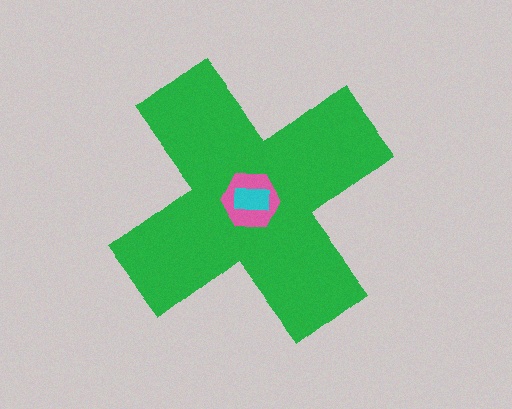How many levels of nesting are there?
3.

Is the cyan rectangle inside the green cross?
Yes.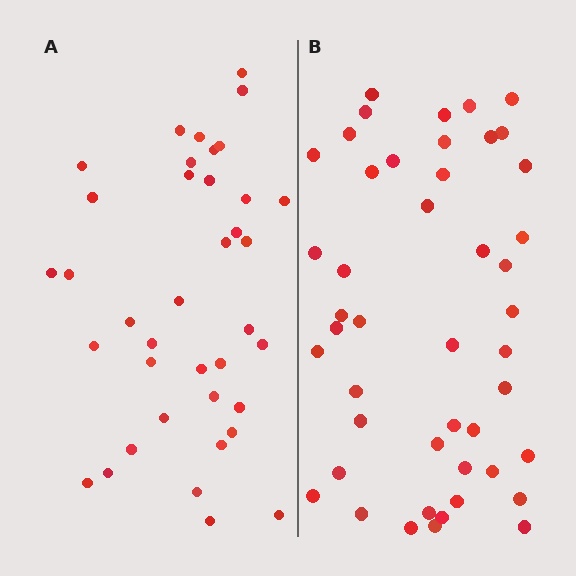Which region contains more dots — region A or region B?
Region B (the right region) has more dots.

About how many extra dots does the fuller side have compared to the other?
Region B has roughly 8 or so more dots than region A.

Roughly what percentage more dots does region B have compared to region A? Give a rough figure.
About 20% more.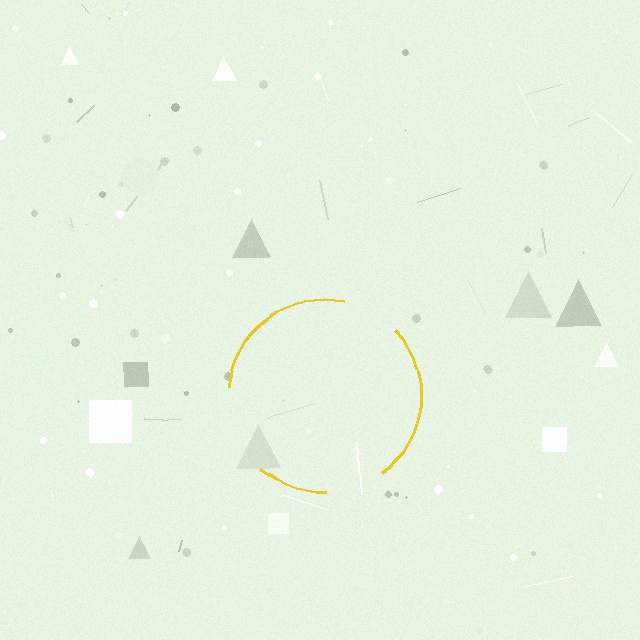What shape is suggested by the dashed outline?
The dashed outline suggests a circle.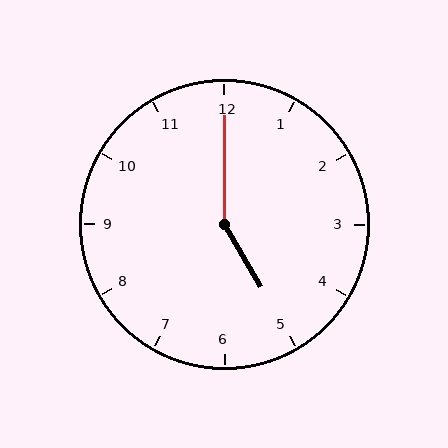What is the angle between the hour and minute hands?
Approximately 150 degrees.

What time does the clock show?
5:00.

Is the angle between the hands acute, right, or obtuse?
It is obtuse.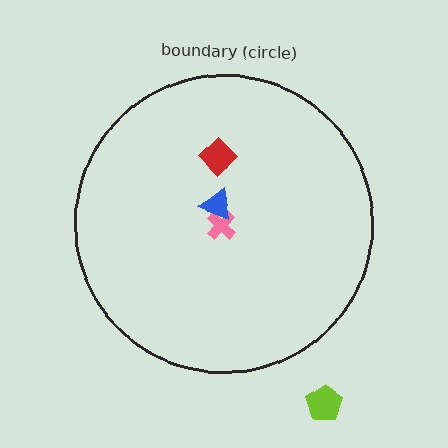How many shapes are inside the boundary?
3 inside, 1 outside.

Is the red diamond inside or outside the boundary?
Inside.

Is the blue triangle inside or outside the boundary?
Inside.